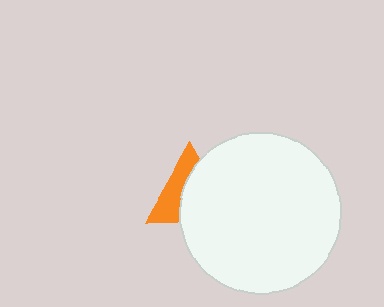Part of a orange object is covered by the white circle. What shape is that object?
It is a triangle.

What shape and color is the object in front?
The object in front is a white circle.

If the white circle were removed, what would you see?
You would see the complete orange triangle.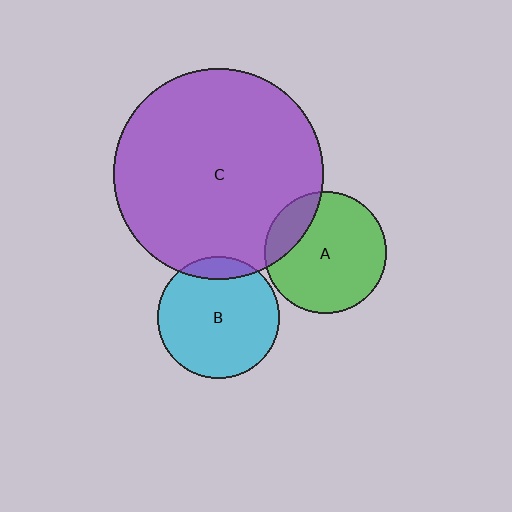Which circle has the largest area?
Circle C (purple).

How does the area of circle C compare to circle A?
Approximately 3.0 times.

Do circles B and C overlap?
Yes.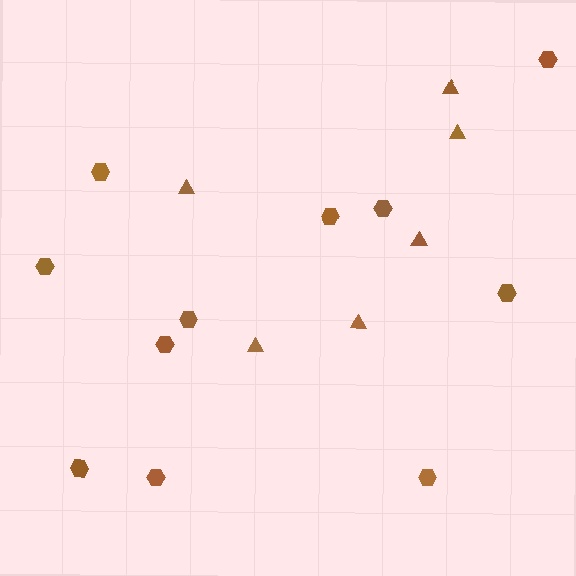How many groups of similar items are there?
There are 2 groups: one group of hexagons (11) and one group of triangles (6).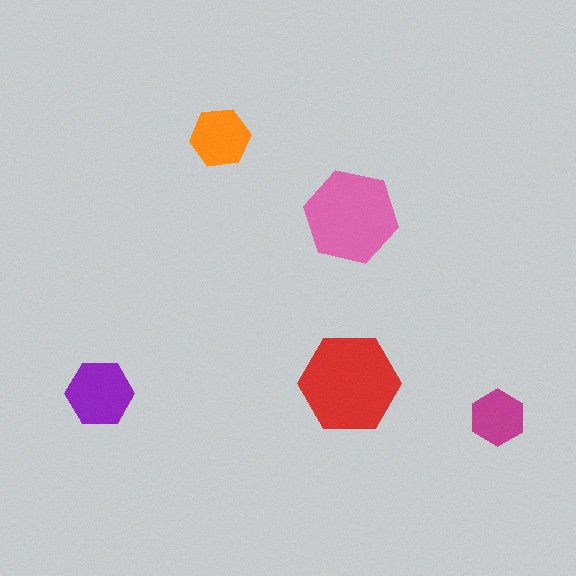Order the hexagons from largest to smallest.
the red one, the pink one, the purple one, the orange one, the magenta one.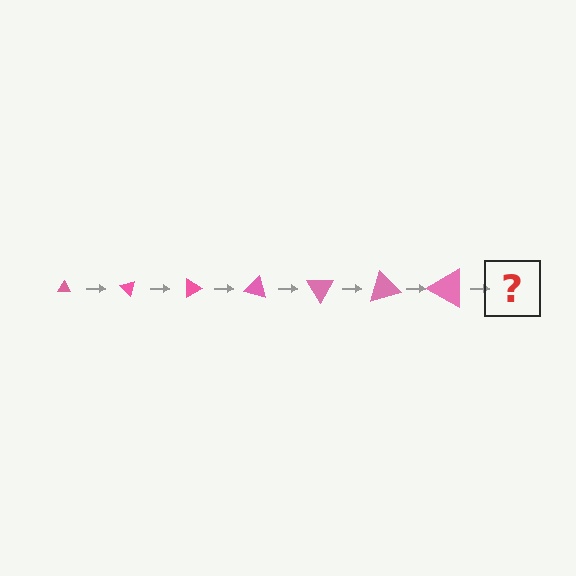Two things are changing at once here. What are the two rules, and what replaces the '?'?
The two rules are that the triangle grows larger each step and it rotates 45 degrees each step. The '?' should be a triangle, larger than the previous one and rotated 315 degrees from the start.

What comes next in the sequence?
The next element should be a triangle, larger than the previous one and rotated 315 degrees from the start.